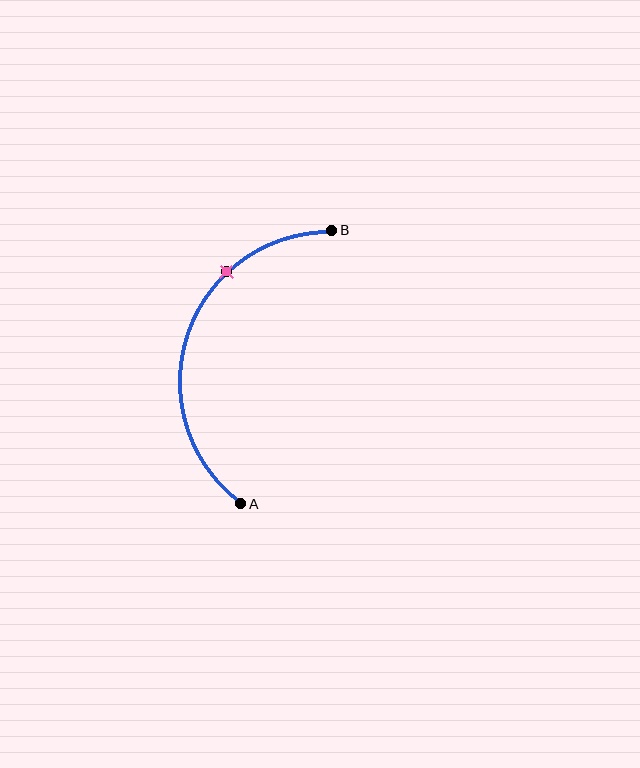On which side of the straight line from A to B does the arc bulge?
The arc bulges to the left of the straight line connecting A and B.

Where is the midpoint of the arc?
The arc midpoint is the point on the curve farthest from the straight line joining A and B. It sits to the left of that line.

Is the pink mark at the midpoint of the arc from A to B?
No. The pink mark lies on the arc but is closer to endpoint B. The arc midpoint would be at the point on the curve equidistant along the arc from both A and B.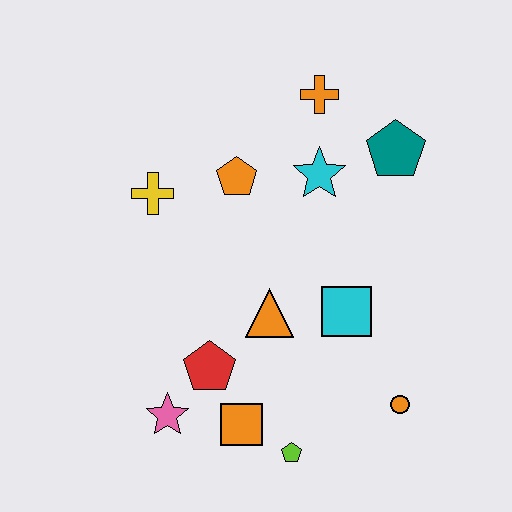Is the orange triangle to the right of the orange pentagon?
Yes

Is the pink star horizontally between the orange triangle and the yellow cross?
Yes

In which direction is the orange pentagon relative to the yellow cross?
The orange pentagon is to the right of the yellow cross.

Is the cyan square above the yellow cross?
No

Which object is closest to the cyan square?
The orange triangle is closest to the cyan square.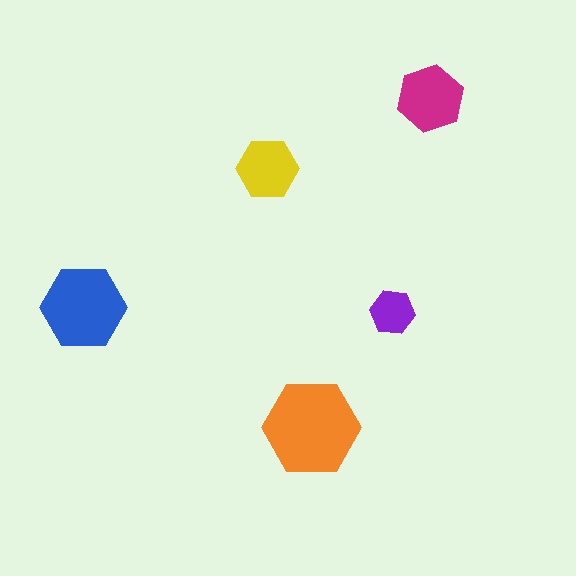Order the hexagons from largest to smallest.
the orange one, the blue one, the magenta one, the yellow one, the purple one.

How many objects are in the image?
There are 5 objects in the image.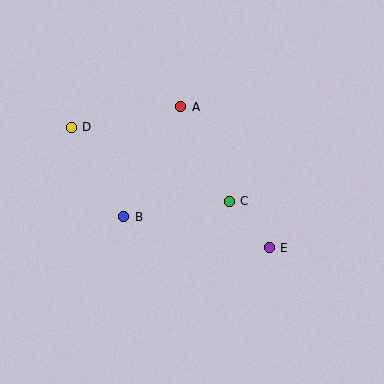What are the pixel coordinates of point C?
Point C is at (229, 201).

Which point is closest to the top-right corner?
Point A is closest to the top-right corner.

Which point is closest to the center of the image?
Point C at (229, 201) is closest to the center.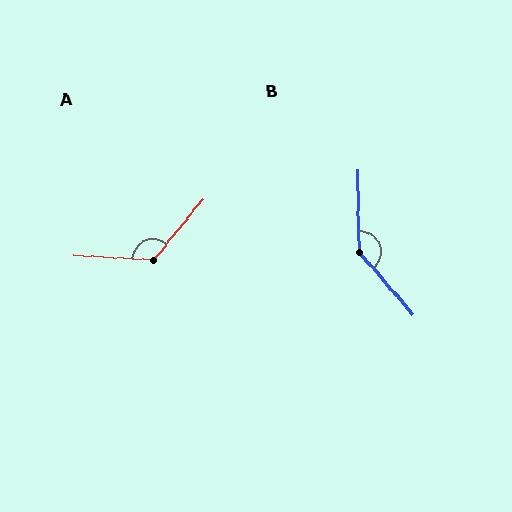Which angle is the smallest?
A, at approximately 126 degrees.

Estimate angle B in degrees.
Approximately 140 degrees.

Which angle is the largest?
B, at approximately 140 degrees.